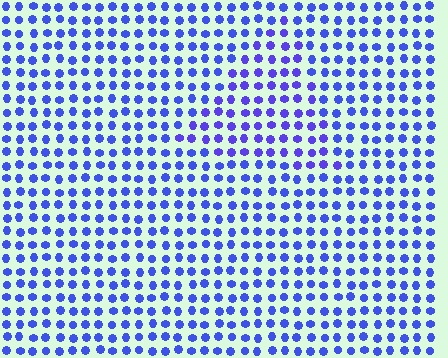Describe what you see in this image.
The image is filled with small blue elements in a uniform arrangement. A triangle-shaped region is visible where the elements are tinted to a slightly different hue, forming a subtle color boundary.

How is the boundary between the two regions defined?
The boundary is defined purely by a slight shift in hue (about 17 degrees). Spacing, size, and orientation are identical on both sides.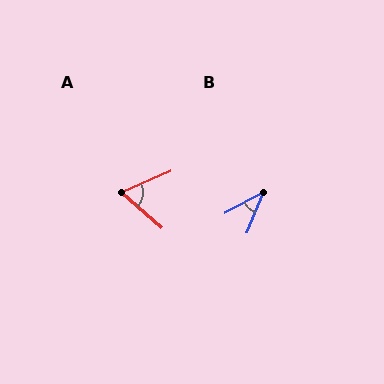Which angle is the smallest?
B, at approximately 40 degrees.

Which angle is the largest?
A, at approximately 65 degrees.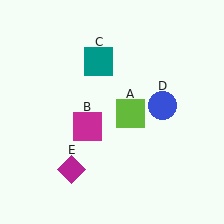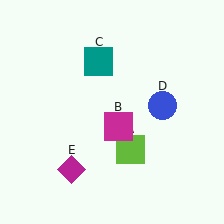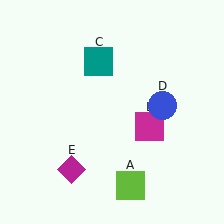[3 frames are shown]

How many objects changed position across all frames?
2 objects changed position: lime square (object A), magenta square (object B).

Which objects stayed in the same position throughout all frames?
Teal square (object C) and blue circle (object D) and magenta diamond (object E) remained stationary.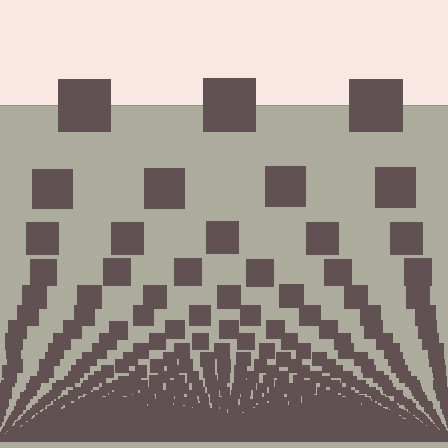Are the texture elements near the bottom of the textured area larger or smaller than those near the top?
Smaller. The gradient is inverted — elements near the bottom are smaller and denser.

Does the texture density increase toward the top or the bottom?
Density increases toward the bottom.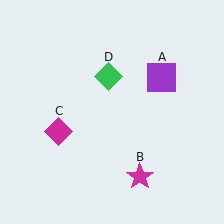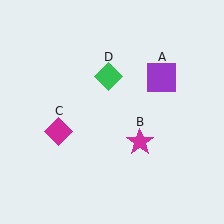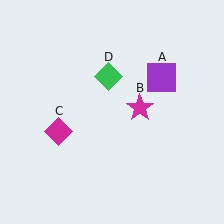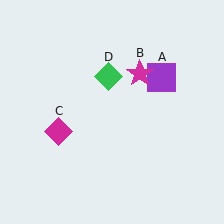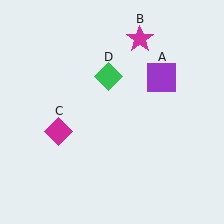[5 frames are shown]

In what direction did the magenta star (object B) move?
The magenta star (object B) moved up.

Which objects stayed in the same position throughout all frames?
Purple square (object A) and magenta diamond (object C) and green diamond (object D) remained stationary.